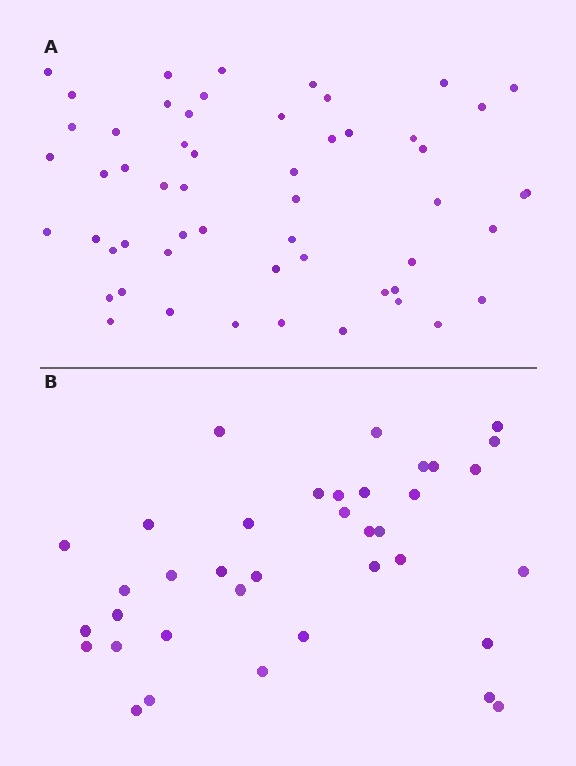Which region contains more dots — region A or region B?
Region A (the top region) has more dots.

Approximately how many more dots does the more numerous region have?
Region A has approximately 20 more dots than region B.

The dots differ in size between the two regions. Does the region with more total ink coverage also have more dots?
No. Region B has more total ink coverage because its dots are larger, but region A actually contains more individual dots. Total area can be misleading — the number of items is what matters here.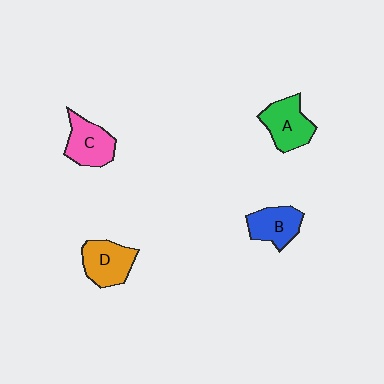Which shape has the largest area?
Shape A (green).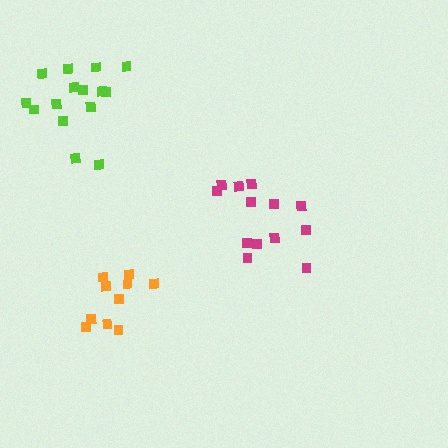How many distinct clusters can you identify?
There are 3 distinct clusters.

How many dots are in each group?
Group 1: 15 dots, Group 2: 13 dots, Group 3: 10 dots (38 total).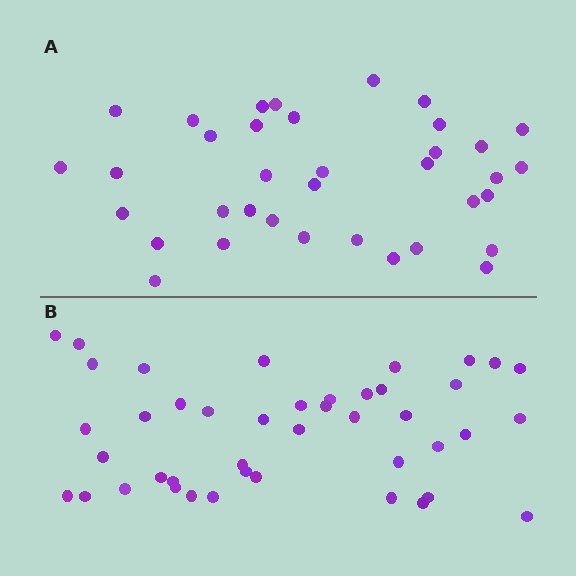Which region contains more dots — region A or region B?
Region B (the bottom region) has more dots.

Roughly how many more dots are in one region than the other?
Region B has roughly 8 or so more dots than region A.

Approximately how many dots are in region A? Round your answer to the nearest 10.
About 40 dots. (The exact count is 36, which rounds to 40.)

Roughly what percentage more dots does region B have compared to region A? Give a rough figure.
About 20% more.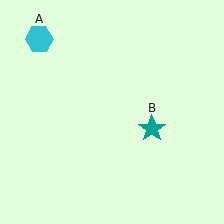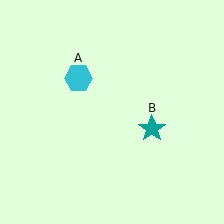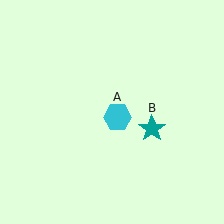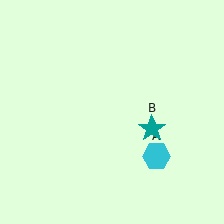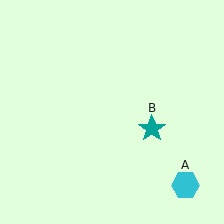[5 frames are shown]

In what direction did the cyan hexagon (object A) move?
The cyan hexagon (object A) moved down and to the right.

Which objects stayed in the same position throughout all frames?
Teal star (object B) remained stationary.